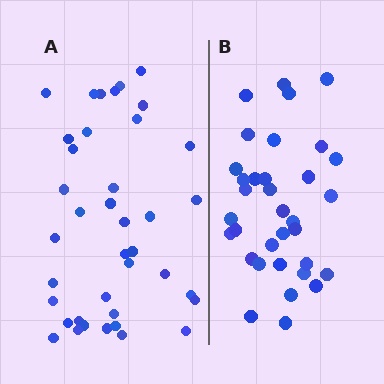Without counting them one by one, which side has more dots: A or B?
Region A (the left region) has more dots.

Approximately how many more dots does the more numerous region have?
Region A has about 5 more dots than region B.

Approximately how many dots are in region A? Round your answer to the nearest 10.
About 40 dots. (The exact count is 39, which rounds to 40.)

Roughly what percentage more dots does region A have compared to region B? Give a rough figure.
About 15% more.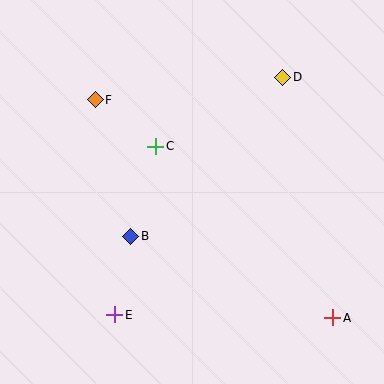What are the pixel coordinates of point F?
Point F is at (95, 100).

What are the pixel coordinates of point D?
Point D is at (283, 77).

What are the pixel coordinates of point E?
Point E is at (115, 315).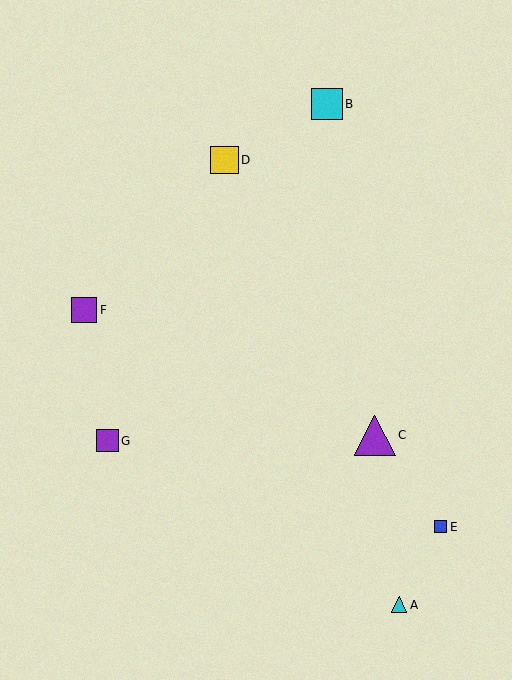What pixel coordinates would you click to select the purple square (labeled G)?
Click at (107, 441) to select the purple square G.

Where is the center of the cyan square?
The center of the cyan square is at (327, 104).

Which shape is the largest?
The purple triangle (labeled C) is the largest.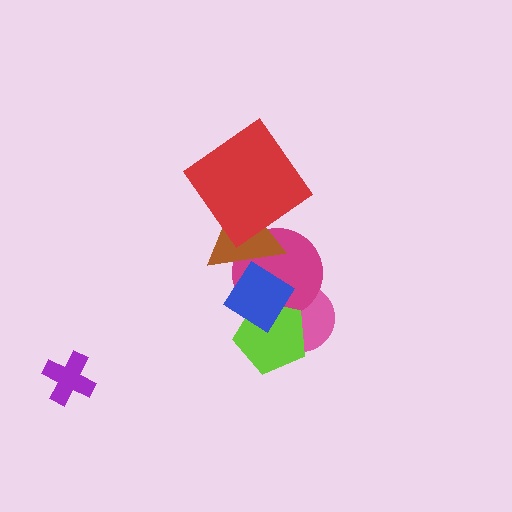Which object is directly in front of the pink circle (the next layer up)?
The magenta circle is directly in front of the pink circle.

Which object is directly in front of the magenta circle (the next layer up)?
The brown triangle is directly in front of the magenta circle.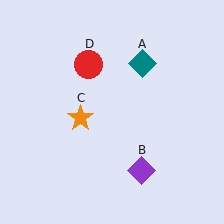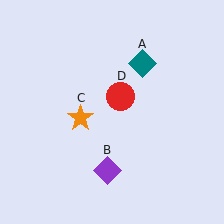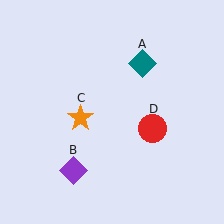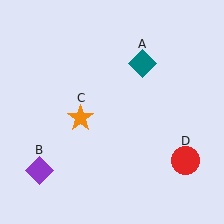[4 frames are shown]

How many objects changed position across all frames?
2 objects changed position: purple diamond (object B), red circle (object D).